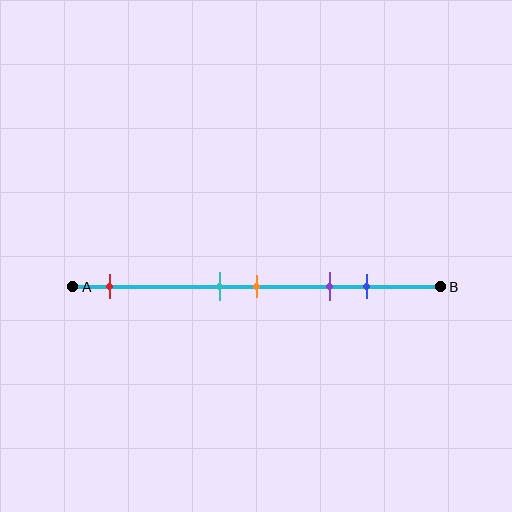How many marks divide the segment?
There are 5 marks dividing the segment.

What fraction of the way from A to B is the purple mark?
The purple mark is approximately 70% (0.7) of the way from A to B.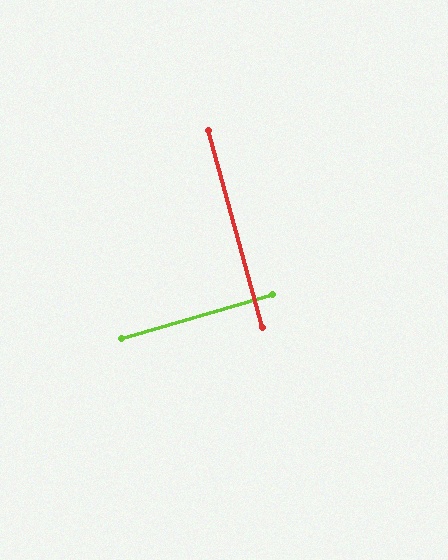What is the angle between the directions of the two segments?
Approximately 89 degrees.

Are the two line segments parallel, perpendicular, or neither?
Perpendicular — they meet at approximately 89°.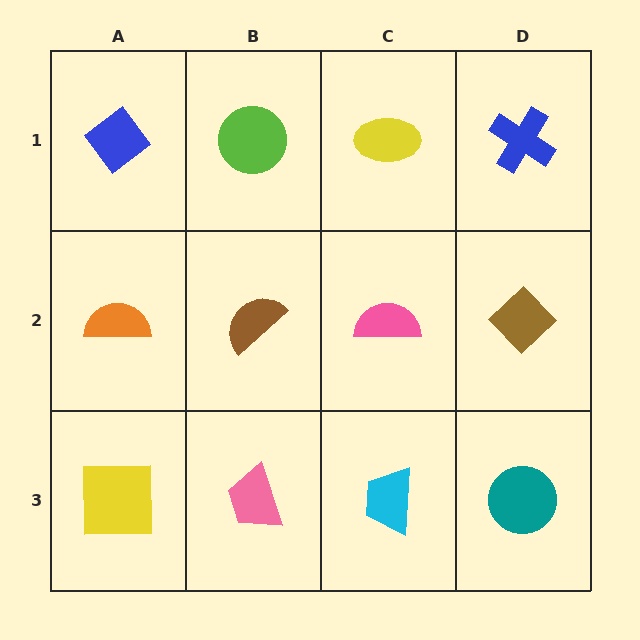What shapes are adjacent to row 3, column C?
A pink semicircle (row 2, column C), a pink trapezoid (row 3, column B), a teal circle (row 3, column D).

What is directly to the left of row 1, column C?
A lime circle.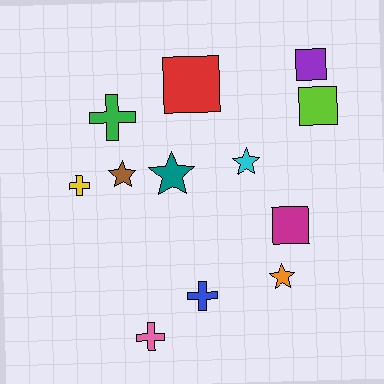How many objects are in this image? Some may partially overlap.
There are 12 objects.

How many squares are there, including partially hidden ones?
There are 4 squares.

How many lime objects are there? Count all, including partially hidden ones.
There is 1 lime object.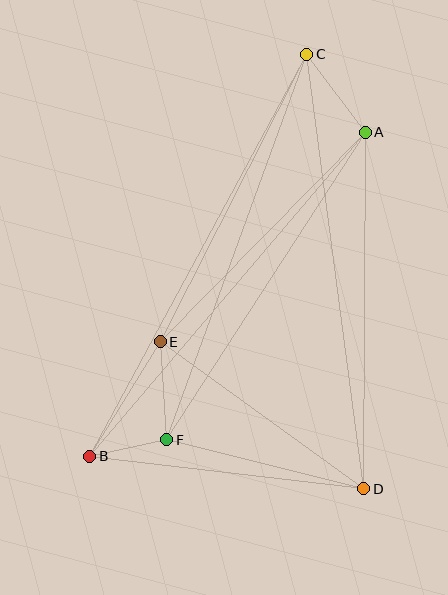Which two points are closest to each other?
Points B and F are closest to each other.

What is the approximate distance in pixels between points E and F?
The distance between E and F is approximately 98 pixels.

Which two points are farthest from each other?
Points B and C are farthest from each other.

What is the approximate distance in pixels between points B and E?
The distance between B and E is approximately 135 pixels.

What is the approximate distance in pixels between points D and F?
The distance between D and F is approximately 203 pixels.